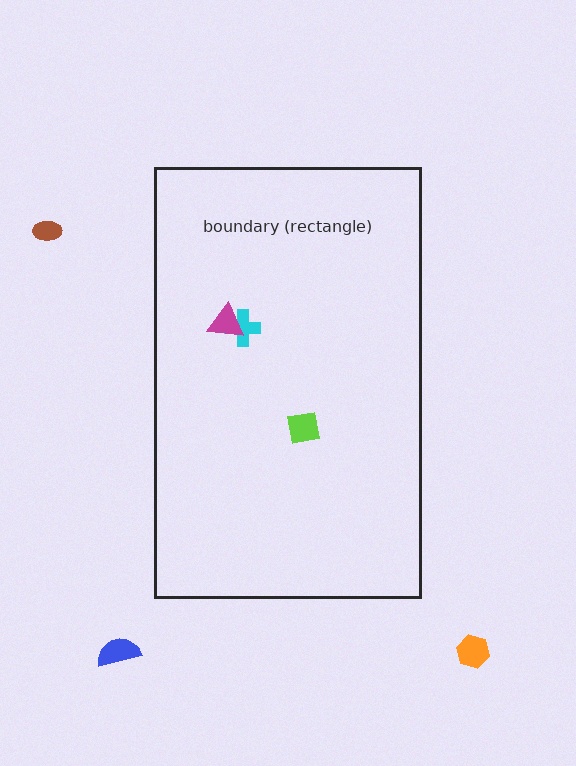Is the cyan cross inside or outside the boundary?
Inside.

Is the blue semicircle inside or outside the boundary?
Outside.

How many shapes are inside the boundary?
3 inside, 3 outside.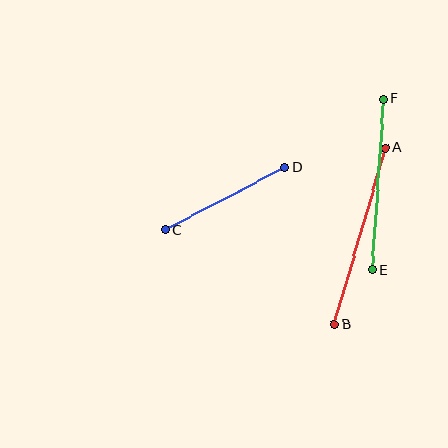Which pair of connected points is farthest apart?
Points A and B are farthest apart.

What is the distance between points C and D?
The distance is approximately 135 pixels.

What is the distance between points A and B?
The distance is approximately 184 pixels.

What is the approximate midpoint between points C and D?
The midpoint is at approximately (225, 198) pixels.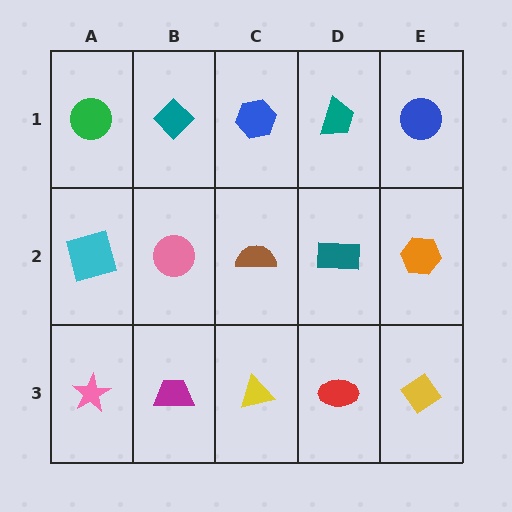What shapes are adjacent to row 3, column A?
A cyan square (row 2, column A), a magenta trapezoid (row 3, column B).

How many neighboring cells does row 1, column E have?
2.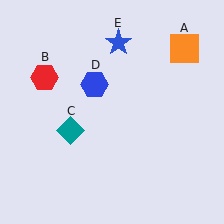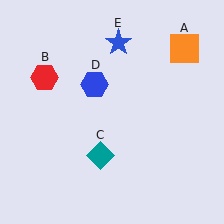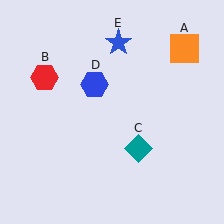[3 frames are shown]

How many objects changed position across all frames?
1 object changed position: teal diamond (object C).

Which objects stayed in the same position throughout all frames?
Orange square (object A) and red hexagon (object B) and blue hexagon (object D) and blue star (object E) remained stationary.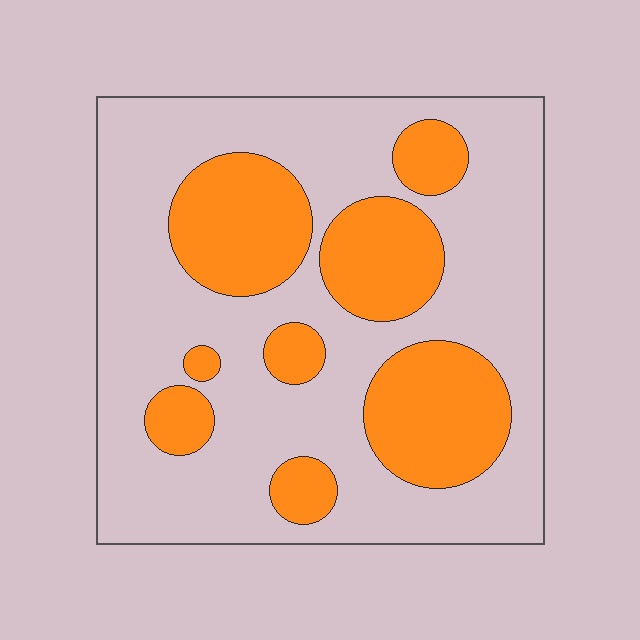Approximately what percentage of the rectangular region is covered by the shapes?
Approximately 30%.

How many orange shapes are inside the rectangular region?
8.